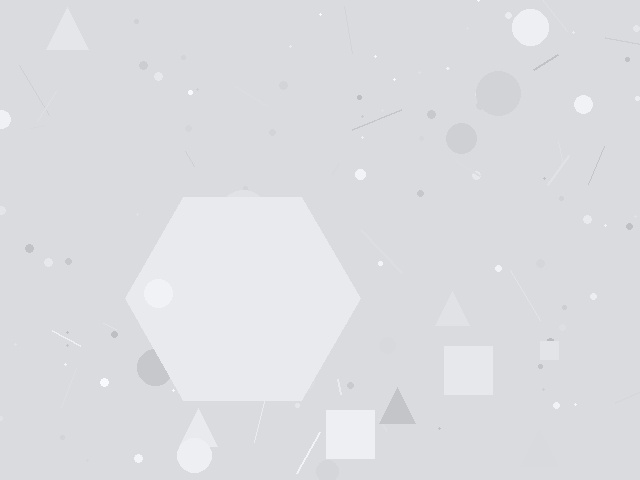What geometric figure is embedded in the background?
A hexagon is embedded in the background.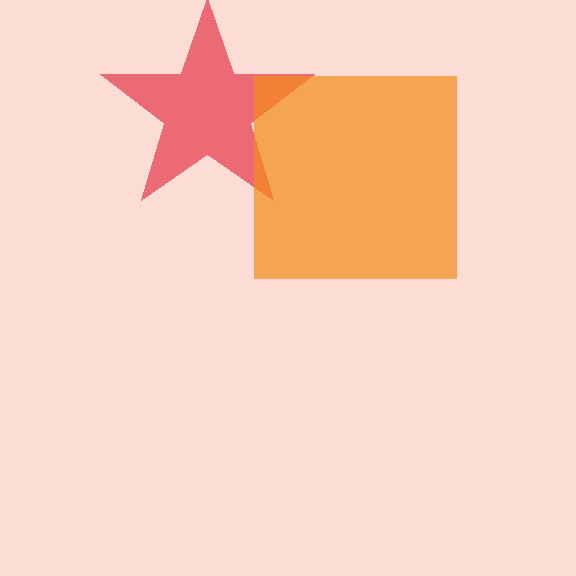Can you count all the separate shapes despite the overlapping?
Yes, there are 2 separate shapes.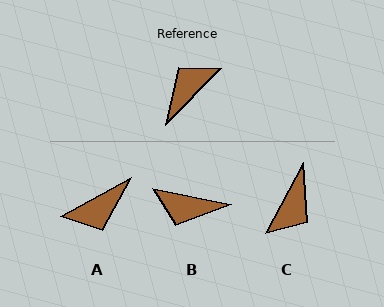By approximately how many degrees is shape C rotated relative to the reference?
Approximately 164 degrees clockwise.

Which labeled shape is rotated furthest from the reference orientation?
C, about 164 degrees away.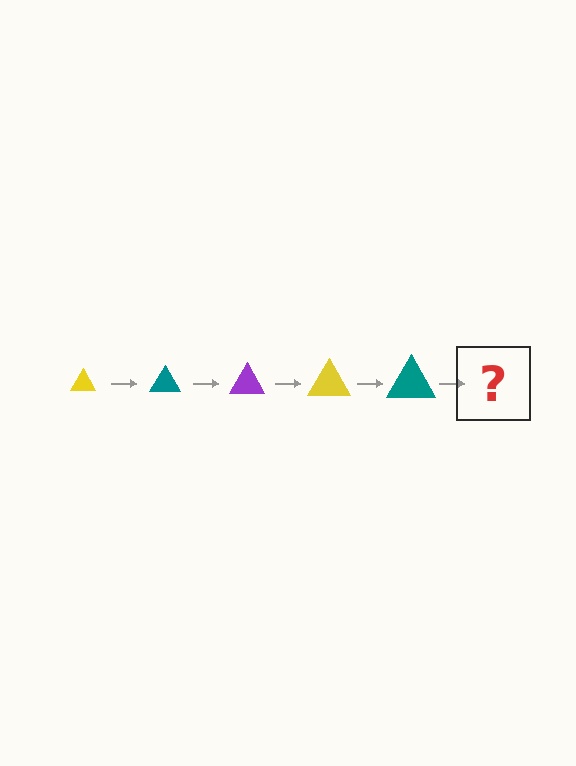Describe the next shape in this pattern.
It should be a purple triangle, larger than the previous one.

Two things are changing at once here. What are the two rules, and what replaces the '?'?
The two rules are that the triangle grows larger each step and the color cycles through yellow, teal, and purple. The '?' should be a purple triangle, larger than the previous one.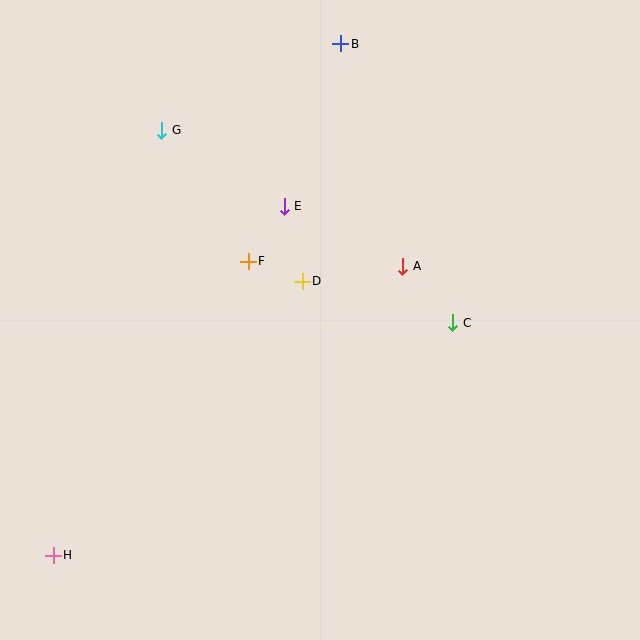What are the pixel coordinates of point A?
Point A is at (403, 266).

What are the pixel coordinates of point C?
Point C is at (453, 323).